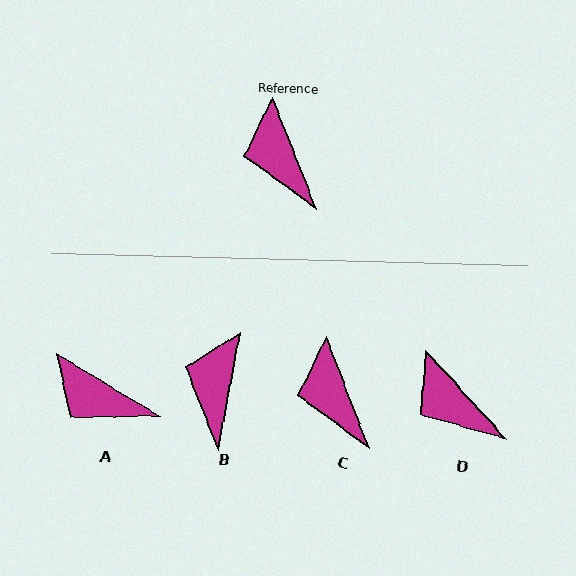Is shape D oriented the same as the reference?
No, it is off by about 21 degrees.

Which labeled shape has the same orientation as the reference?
C.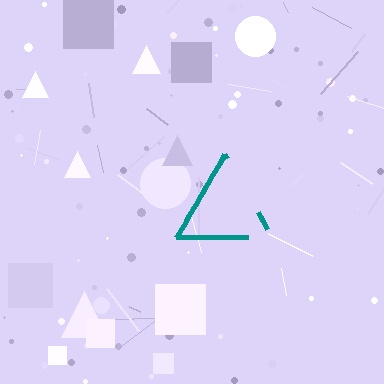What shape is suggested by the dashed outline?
The dashed outline suggests a triangle.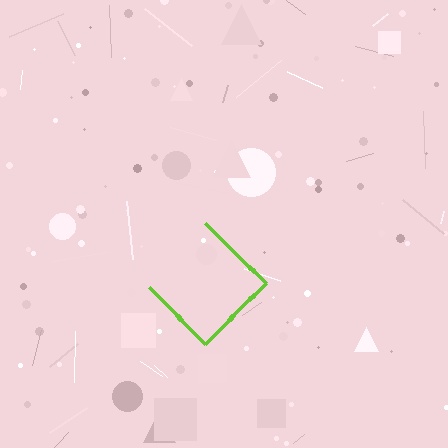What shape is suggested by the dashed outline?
The dashed outline suggests a diamond.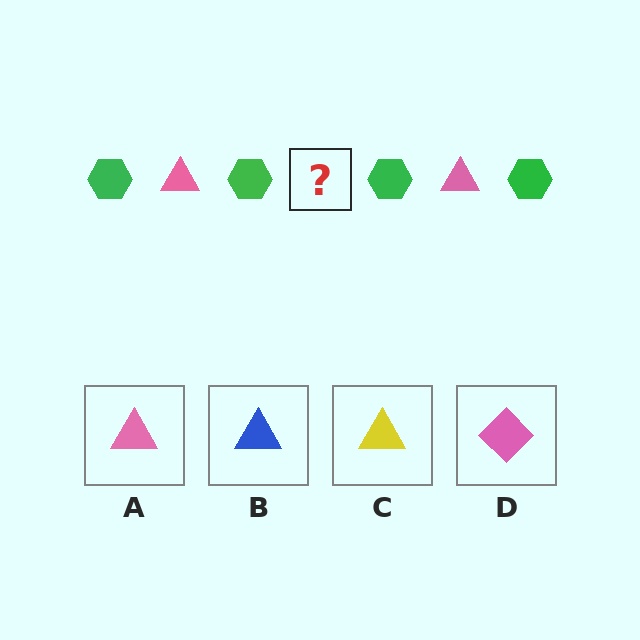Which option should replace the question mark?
Option A.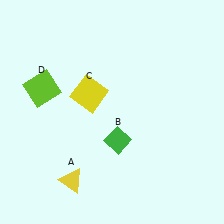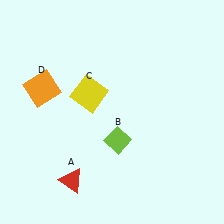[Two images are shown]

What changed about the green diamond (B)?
In Image 1, B is green. In Image 2, it changed to lime.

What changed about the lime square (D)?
In Image 1, D is lime. In Image 2, it changed to orange.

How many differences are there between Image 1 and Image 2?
There are 3 differences between the two images.